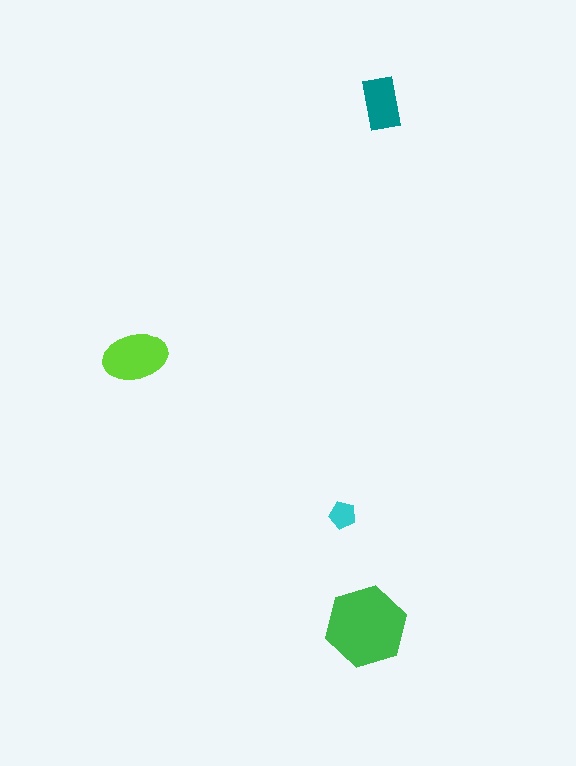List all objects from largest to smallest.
The green hexagon, the lime ellipse, the teal rectangle, the cyan pentagon.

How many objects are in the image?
There are 4 objects in the image.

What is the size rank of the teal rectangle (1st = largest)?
3rd.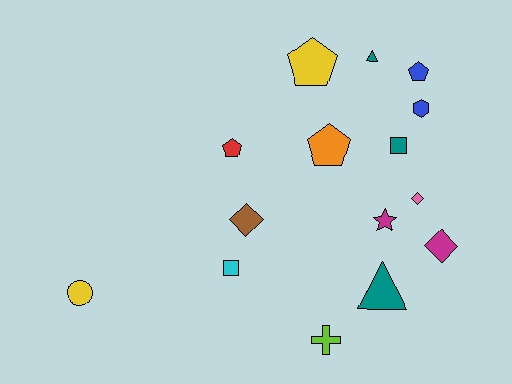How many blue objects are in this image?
There are 2 blue objects.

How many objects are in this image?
There are 15 objects.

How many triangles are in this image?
There are 2 triangles.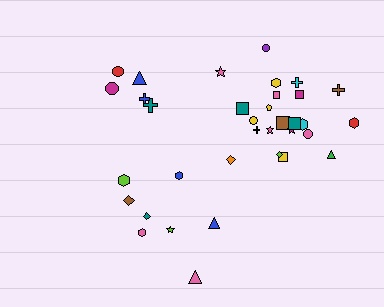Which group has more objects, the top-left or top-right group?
The top-right group.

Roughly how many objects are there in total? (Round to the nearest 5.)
Roughly 35 objects in total.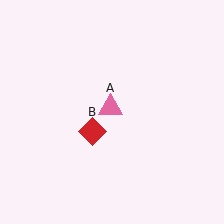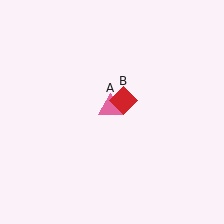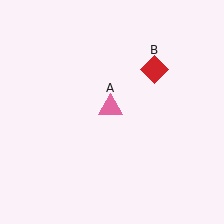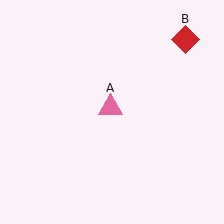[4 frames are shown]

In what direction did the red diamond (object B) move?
The red diamond (object B) moved up and to the right.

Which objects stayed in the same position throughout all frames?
Pink triangle (object A) remained stationary.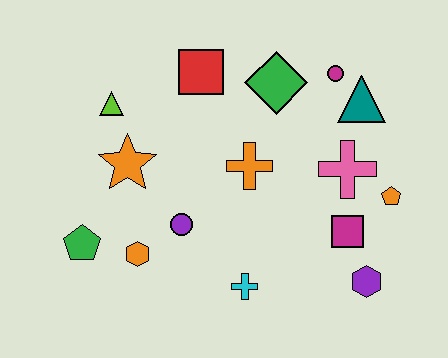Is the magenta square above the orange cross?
No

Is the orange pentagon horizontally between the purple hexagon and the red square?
No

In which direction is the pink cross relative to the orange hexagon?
The pink cross is to the right of the orange hexagon.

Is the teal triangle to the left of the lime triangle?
No